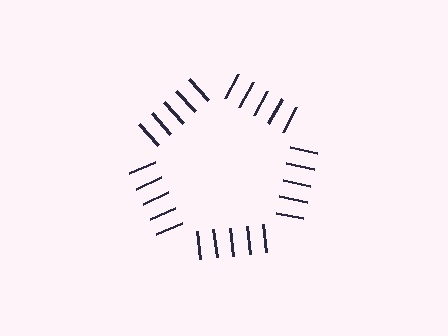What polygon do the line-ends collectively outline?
An illusory pentagon — the line segments terminate on its edges but no continuous stroke is drawn.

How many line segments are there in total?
25 — 5 along each of the 5 edges.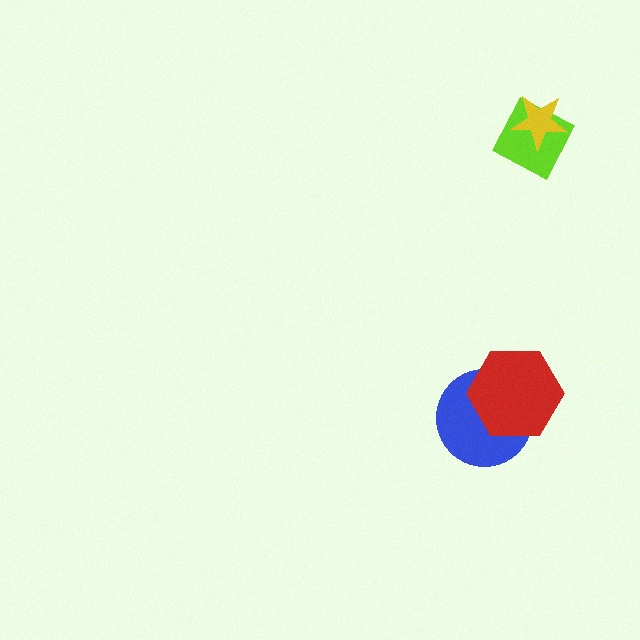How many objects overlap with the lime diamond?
1 object overlaps with the lime diamond.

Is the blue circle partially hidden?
Yes, it is partially covered by another shape.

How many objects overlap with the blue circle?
1 object overlaps with the blue circle.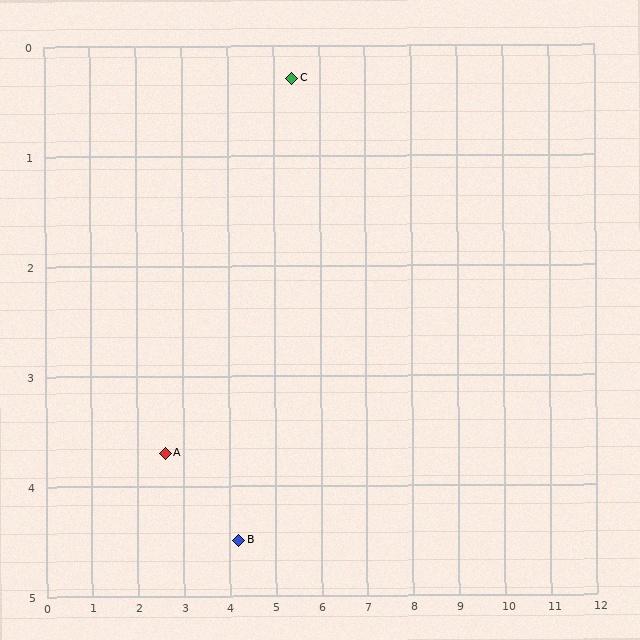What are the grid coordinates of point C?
Point C is at approximately (5.4, 0.3).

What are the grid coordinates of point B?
Point B is at approximately (4.2, 4.5).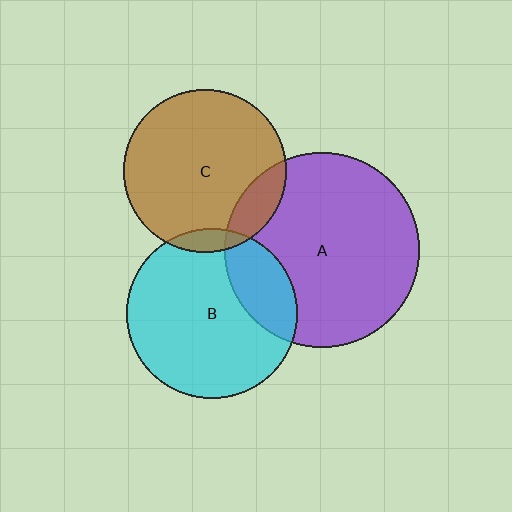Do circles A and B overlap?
Yes.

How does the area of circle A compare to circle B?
Approximately 1.3 times.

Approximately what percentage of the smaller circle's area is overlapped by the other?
Approximately 20%.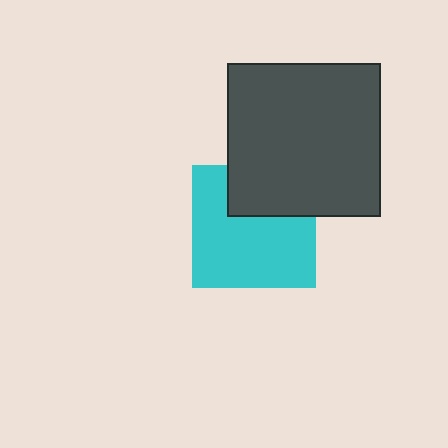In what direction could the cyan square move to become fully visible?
The cyan square could move down. That would shift it out from behind the dark gray square entirely.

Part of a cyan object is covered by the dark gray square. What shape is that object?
It is a square.